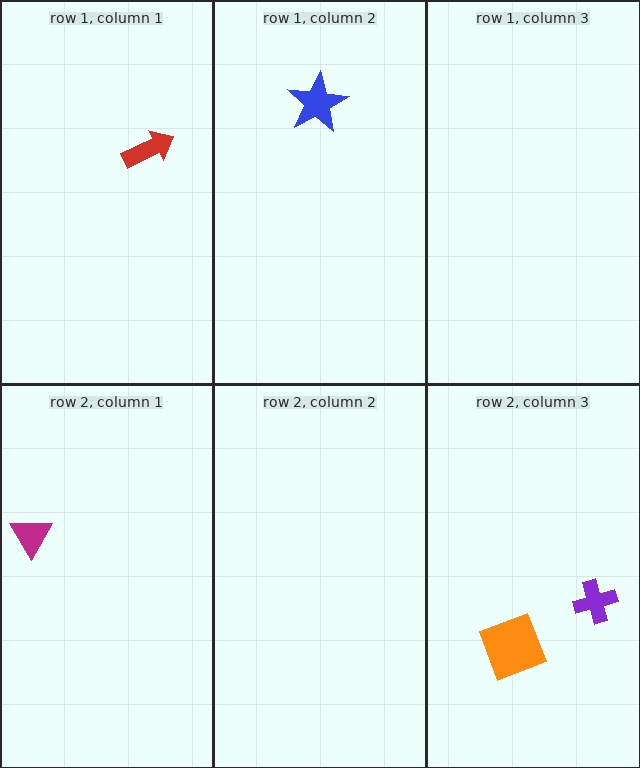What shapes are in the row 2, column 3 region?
The purple cross, the orange square.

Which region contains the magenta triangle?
The row 2, column 1 region.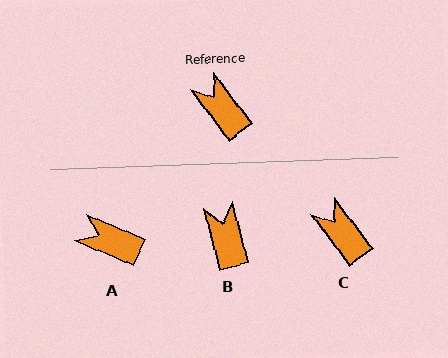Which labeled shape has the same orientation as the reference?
C.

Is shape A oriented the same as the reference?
No, it is off by about 30 degrees.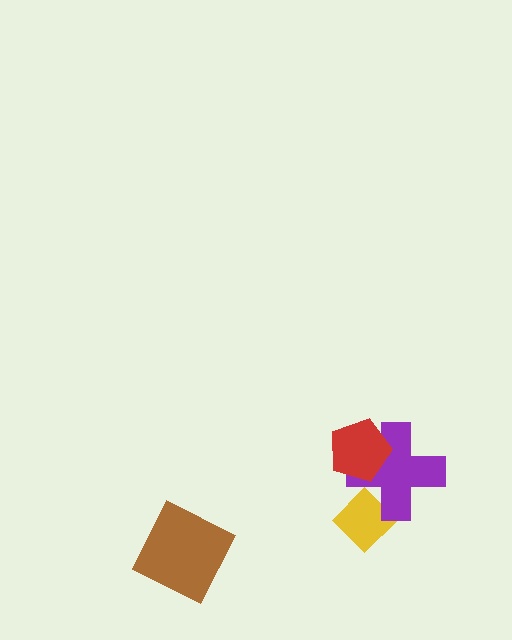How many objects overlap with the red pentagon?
1 object overlaps with the red pentagon.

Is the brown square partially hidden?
No, no other shape covers it.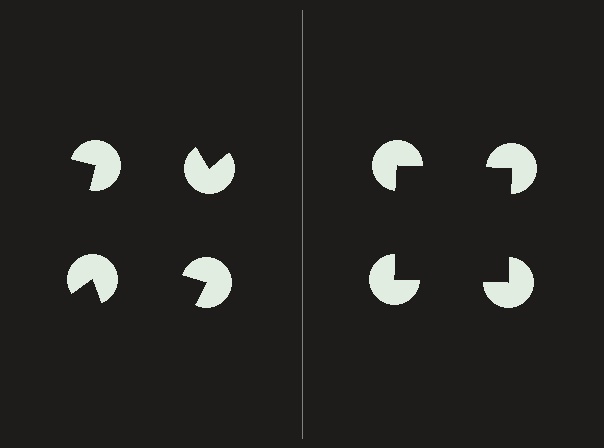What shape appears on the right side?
An illusory square.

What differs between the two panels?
The pac-man discs are positioned identically on both sides; only the wedge orientations differ. On the right they align to a square; on the left they are misaligned.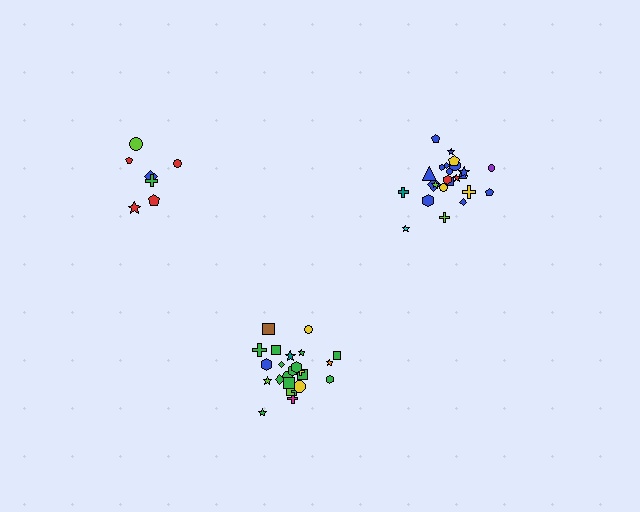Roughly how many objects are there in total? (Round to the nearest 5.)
Roughly 55 objects in total.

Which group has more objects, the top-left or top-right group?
The top-right group.